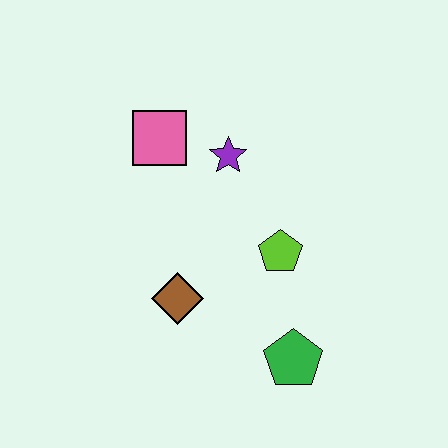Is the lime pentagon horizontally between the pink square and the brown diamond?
No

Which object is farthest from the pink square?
The green pentagon is farthest from the pink square.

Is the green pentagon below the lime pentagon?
Yes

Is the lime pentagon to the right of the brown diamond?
Yes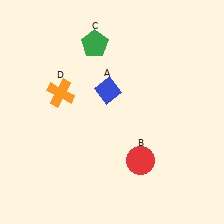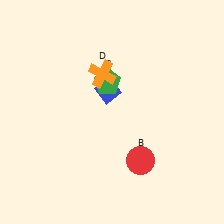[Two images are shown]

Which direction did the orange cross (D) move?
The orange cross (D) moved right.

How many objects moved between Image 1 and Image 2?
2 objects moved between the two images.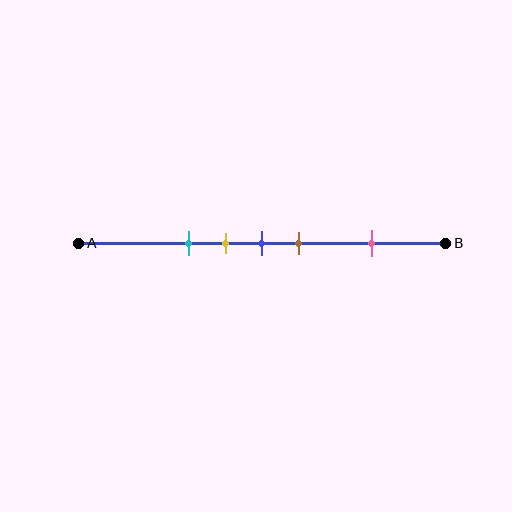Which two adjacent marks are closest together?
The yellow and blue marks are the closest adjacent pair.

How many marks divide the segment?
There are 5 marks dividing the segment.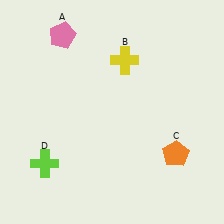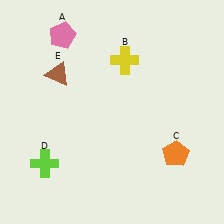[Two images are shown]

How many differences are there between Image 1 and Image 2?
There is 1 difference between the two images.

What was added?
A brown triangle (E) was added in Image 2.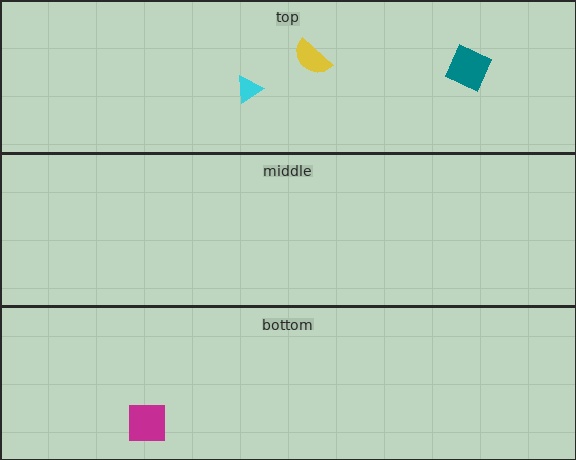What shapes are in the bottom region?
The magenta square.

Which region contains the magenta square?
The bottom region.